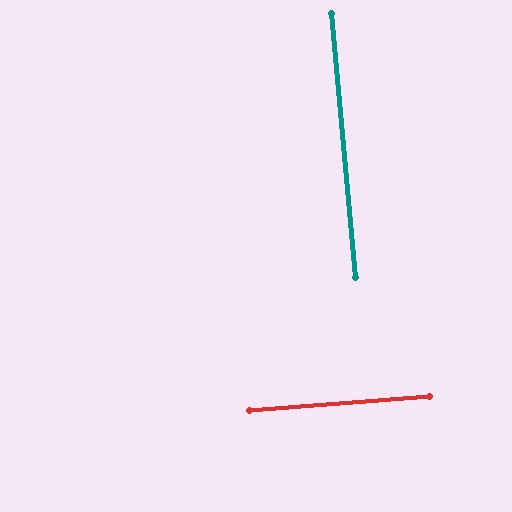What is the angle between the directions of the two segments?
Approximately 90 degrees.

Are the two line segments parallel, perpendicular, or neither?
Perpendicular — they meet at approximately 90°.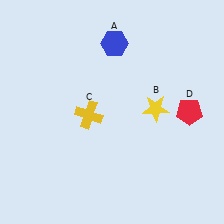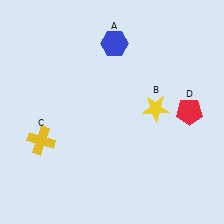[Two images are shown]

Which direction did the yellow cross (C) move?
The yellow cross (C) moved left.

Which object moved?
The yellow cross (C) moved left.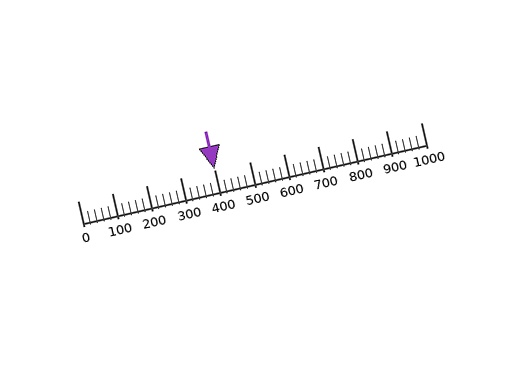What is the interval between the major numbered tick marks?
The major tick marks are spaced 100 units apart.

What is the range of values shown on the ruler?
The ruler shows values from 0 to 1000.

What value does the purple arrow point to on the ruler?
The purple arrow points to approximately 400.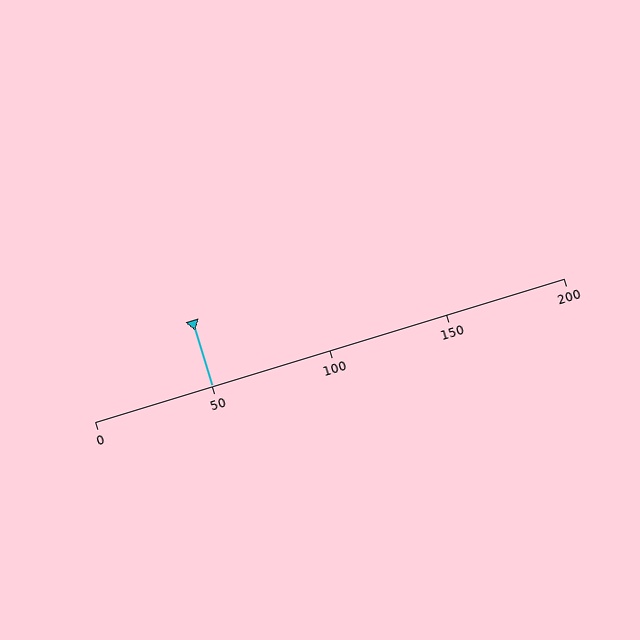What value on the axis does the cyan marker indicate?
The marker indicates approximately 50.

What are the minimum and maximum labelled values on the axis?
The axis runs from 0 to 200.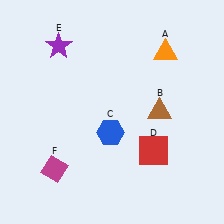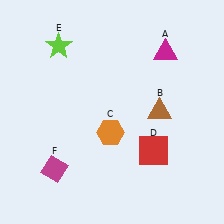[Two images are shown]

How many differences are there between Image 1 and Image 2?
There are 3 differences between the two images.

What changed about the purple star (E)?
In Image 1, E is purple. In Image 2, it changed to lime.